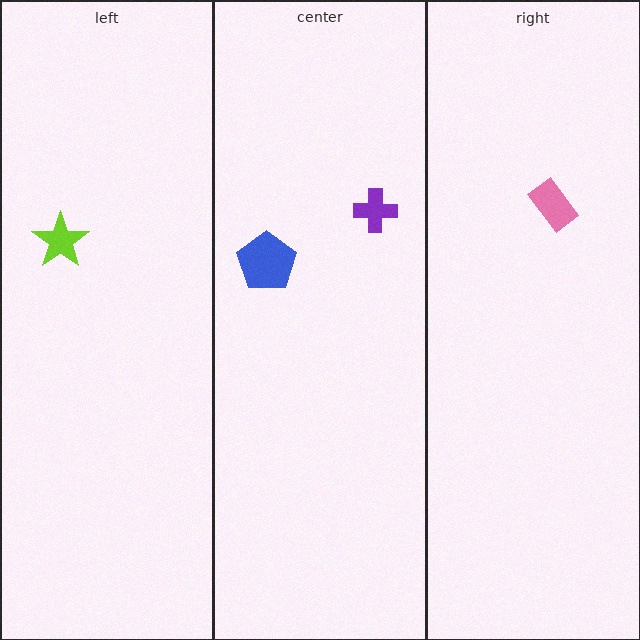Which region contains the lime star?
The left region.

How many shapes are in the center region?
2.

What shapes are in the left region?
The lime star.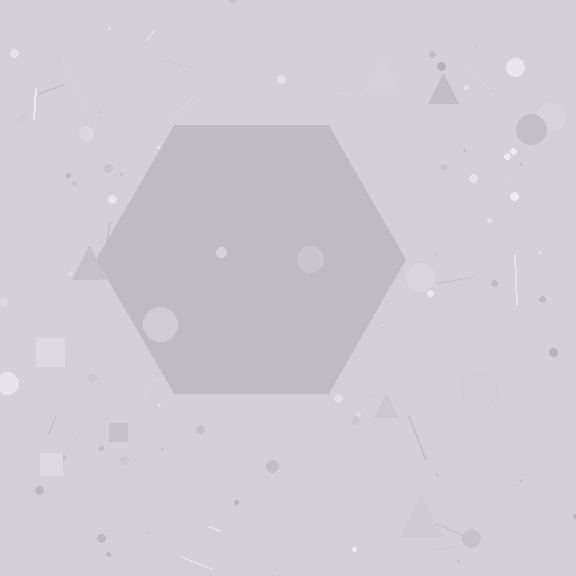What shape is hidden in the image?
A hexagon is hidden in the image.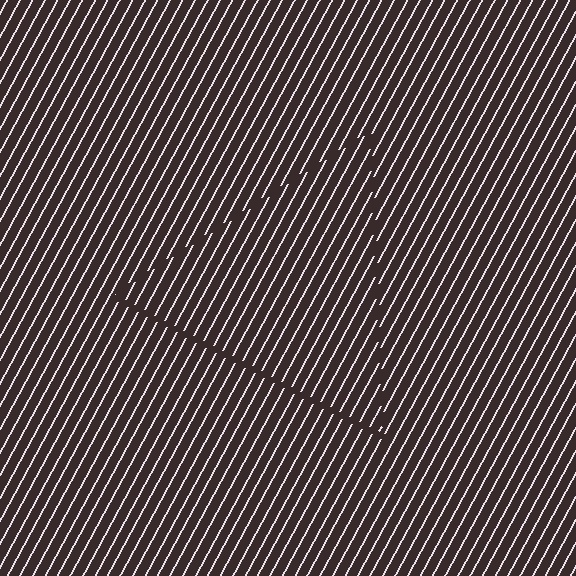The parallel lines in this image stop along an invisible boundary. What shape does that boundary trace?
An illusory triangle. The interior of the shape contains the same grating, shifted by half a period — the contour is defined by the phase discontinuity where line-ends from the inner and outer gratings abut.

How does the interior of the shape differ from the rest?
The interior of the shape contains the same grating, shifted by half a period — the contour is defined by the phase discontinuity where line-ends from the inner and outer gratings abut.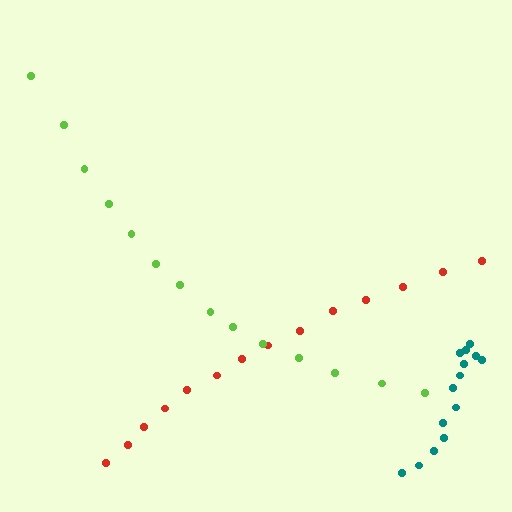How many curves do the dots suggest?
There are 3 distinct paths.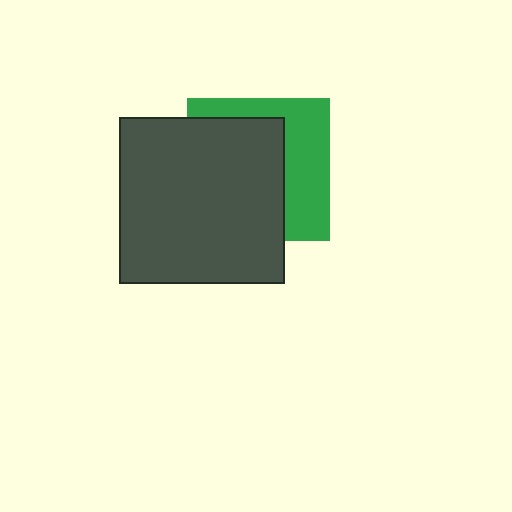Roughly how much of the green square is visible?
A small part of it is visible (roughly 41%).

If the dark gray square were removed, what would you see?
You would see the complete green square.